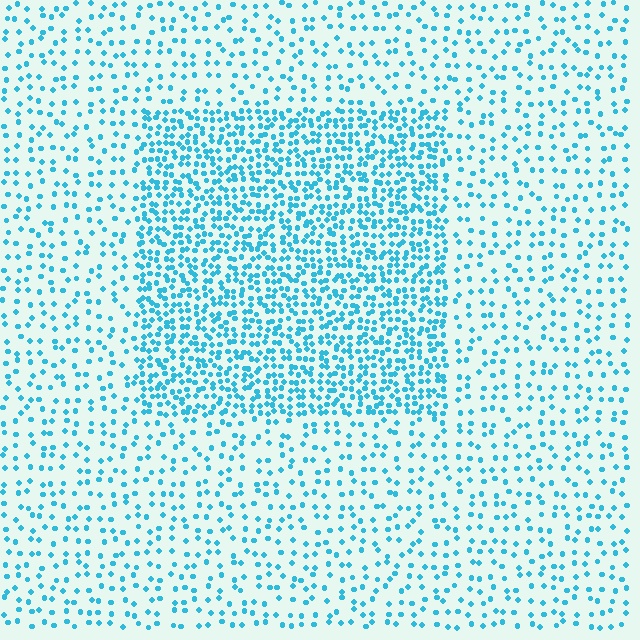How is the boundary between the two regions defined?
The boundary is defined by a change in element density (approximately 2.4x ratio). All elements are the same color, size, and shape.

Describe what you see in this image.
The image contains small cyan elements arranged at two different densities. A rectangle-shaped region is visible where the elements are more densely packed than the surrounding area.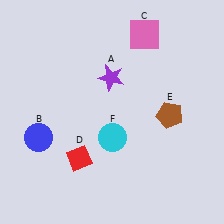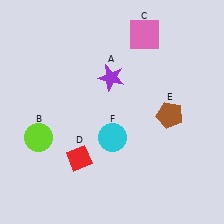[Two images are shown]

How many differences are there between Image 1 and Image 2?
There is 1 difference between the two images.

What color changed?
The circle (B) changed from blue in Image 1 to lime in Image 2.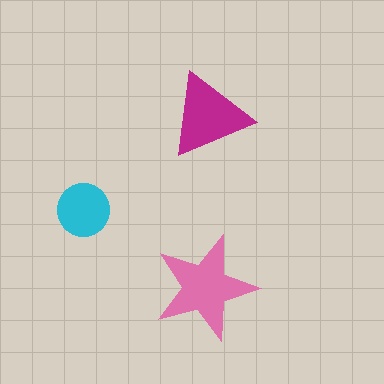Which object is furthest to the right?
The magenta triangle is rightmost.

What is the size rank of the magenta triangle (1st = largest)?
2nd.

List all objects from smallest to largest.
The cyan circle, the magenta triangle, the pink star.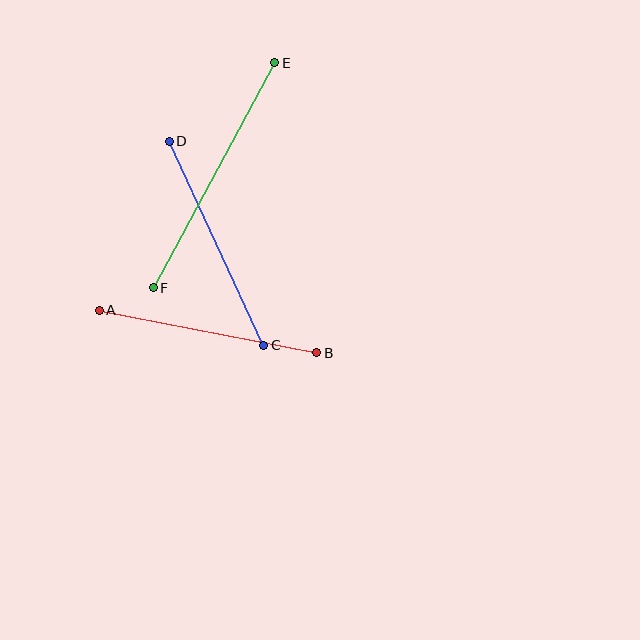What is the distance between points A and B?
The distance is approximately 222 pixels.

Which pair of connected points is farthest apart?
Points E and F are farthest apart.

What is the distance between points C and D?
The distance is approximately 225 pixels.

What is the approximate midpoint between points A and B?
The midpoint is at approximately (208, 332) pixels.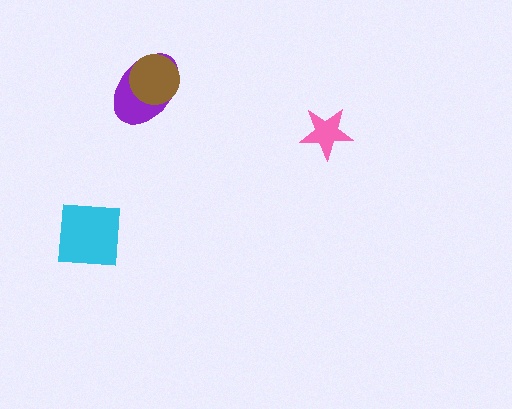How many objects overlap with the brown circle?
1 object overlaps with the brown circle.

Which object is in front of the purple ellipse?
The brown circle is in front of the purple ellipse.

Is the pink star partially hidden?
No, no other shape covers it.